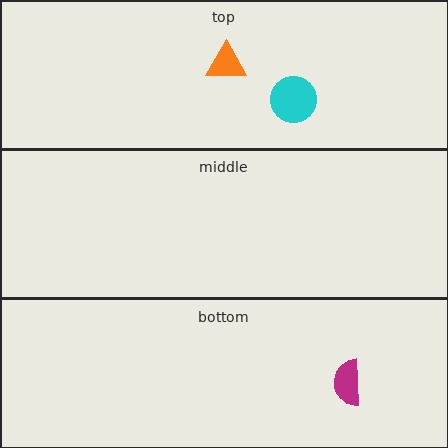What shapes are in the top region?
The cyan circle, the orange triangle.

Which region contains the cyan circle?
The top region.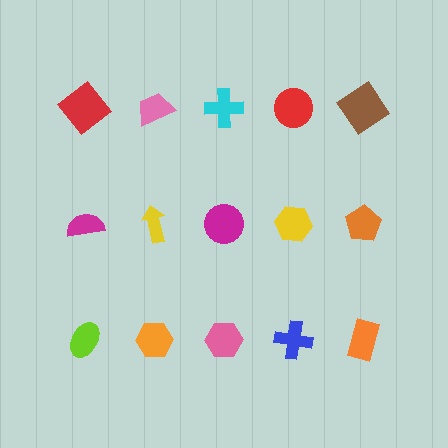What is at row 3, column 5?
An orange rectangle.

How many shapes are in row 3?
5 shapes.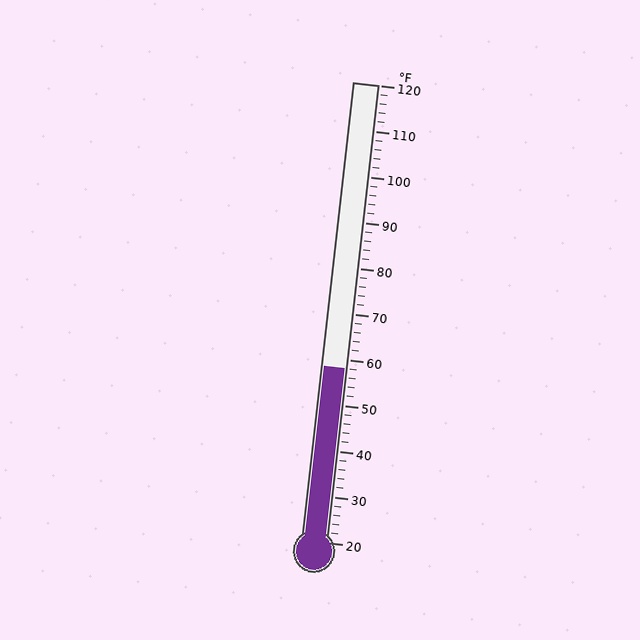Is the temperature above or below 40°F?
The temperature is above 40°F.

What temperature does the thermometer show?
The thermometer shows approximately 58°F.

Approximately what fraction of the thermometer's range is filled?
The thermometer is filled to approximately 40% of its range.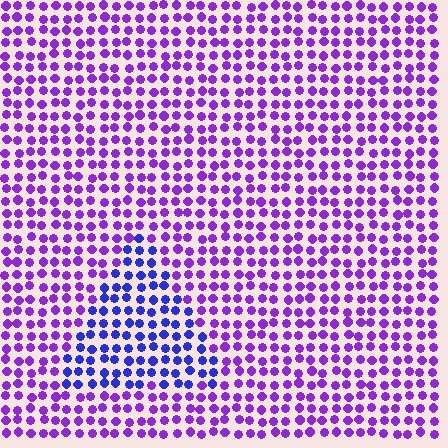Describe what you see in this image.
The image is filled with small purple elements in a uniform arrangement. A triangle-shaped region is visible where the elements are tinted to a slightly different hue, forming a subtle color boundary.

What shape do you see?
I see a triangle.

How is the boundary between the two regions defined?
The boundary is defined purely by a slight shift in hue (about 38 degrees). Spacing, size, and orientation are identical on both sides.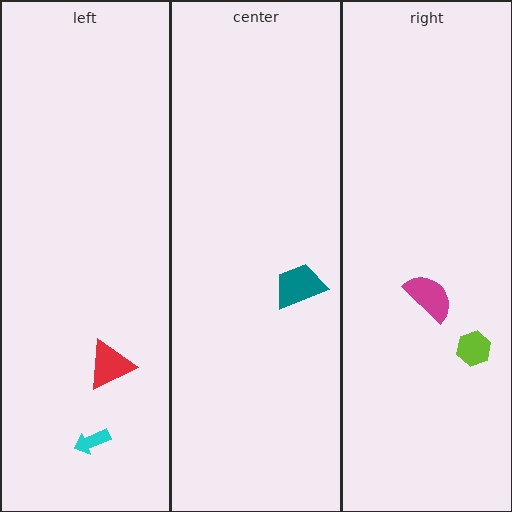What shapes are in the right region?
The lime hexagon, the magenta semicircle.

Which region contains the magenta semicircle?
The right region.